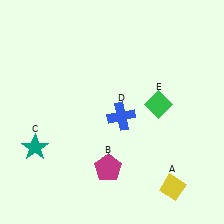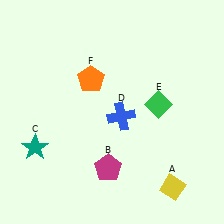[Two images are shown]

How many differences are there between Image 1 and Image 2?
There is 1 difference between the two images.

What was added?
An orange pentagon (F) was added in Image 2.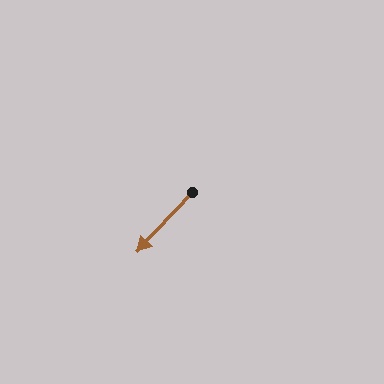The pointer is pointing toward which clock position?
Roughly 7 o'clock.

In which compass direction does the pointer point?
Southwest.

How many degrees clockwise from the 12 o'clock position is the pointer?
Approximately 223 degrees.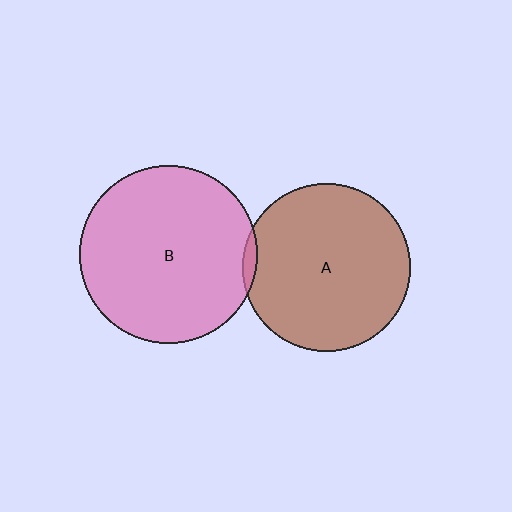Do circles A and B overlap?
Yes.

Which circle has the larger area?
Circle B (pink).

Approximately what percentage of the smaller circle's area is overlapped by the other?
Approximately 5%.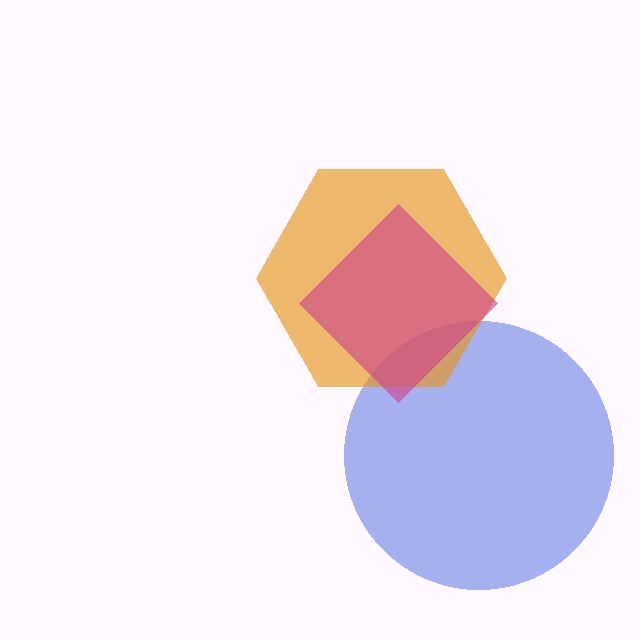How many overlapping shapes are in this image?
There are 3 overlapping shapes in the image.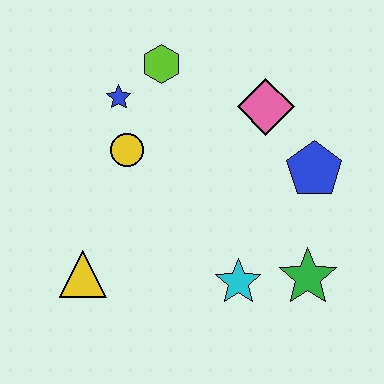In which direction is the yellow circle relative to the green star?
The yellow circle is to the left of the green star.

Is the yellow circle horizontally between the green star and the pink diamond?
No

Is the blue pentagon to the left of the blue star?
No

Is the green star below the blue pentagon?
Yes